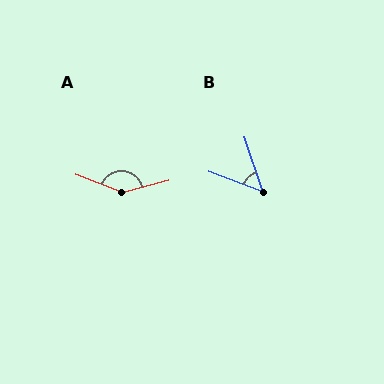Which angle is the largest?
A, at approximately 145 degrees.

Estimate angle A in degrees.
Approximately 145 degrees.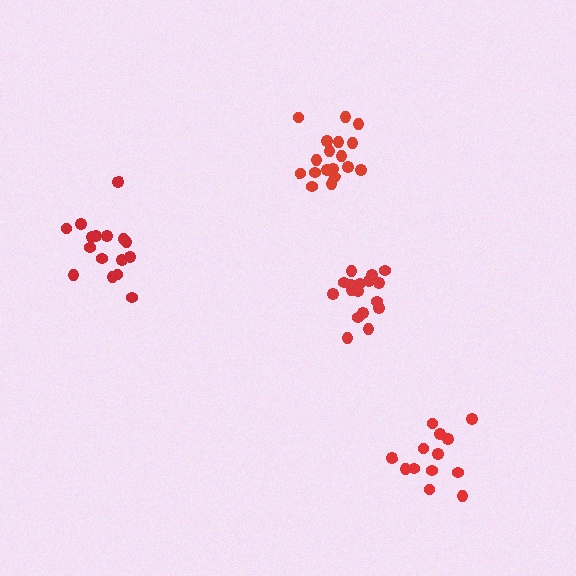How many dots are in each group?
Group 1: 18 dots, Group 2: 18 dots, Group 3: 16 dots, Group 4: 13 dots (65 total).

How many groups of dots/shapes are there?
There are 4 groups.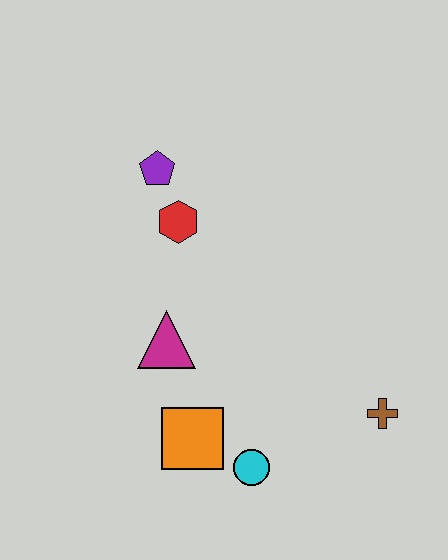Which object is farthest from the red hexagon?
The brown cross is farthest from the red hexagon.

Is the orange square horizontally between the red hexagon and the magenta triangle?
No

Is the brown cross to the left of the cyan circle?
No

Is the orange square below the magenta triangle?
Yes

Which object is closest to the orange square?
The cyan circle is closest to the orange square.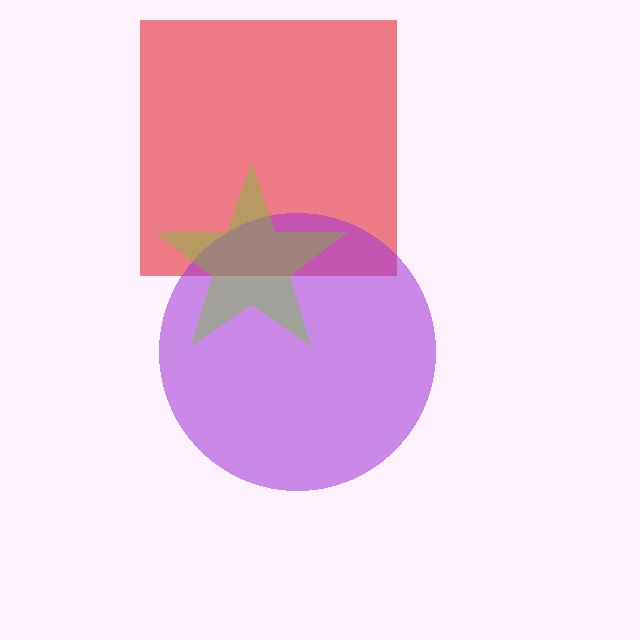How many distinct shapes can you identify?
There are 3 distinct shapes: a red square, a purple circle, a lime star.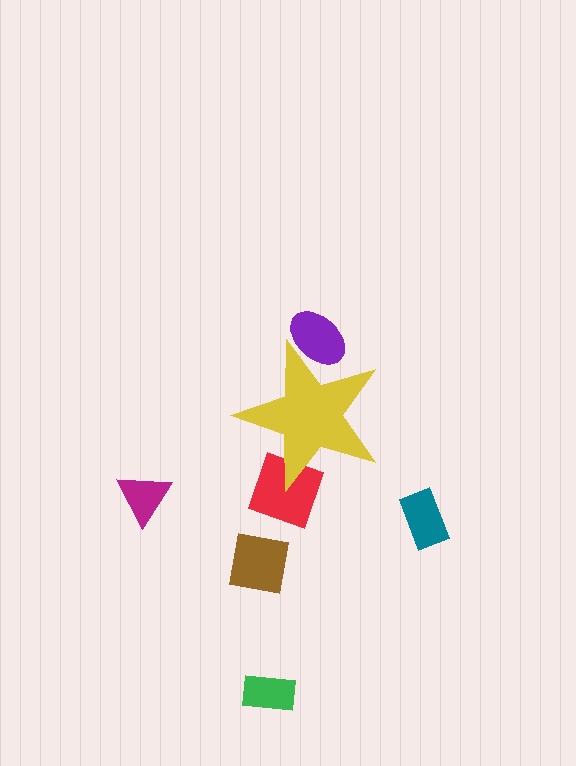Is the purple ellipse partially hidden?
Yes, the purple ellipse is partially hidden behind the yellow star.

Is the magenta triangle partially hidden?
No, the magenta triangle is fully visible.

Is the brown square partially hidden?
No, the brown square is fully visible.